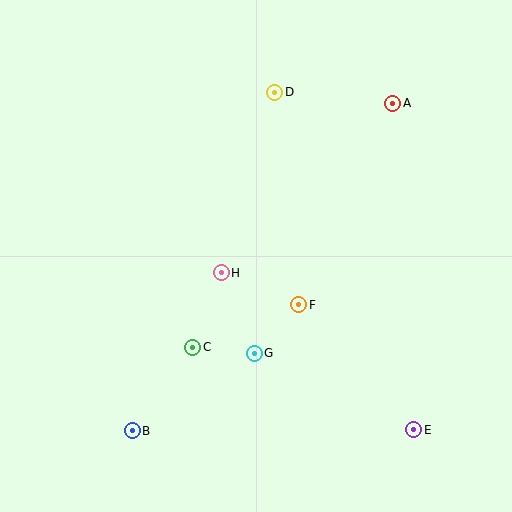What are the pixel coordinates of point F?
Point F is at (299, 305).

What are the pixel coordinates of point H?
Point H is at (221, 273).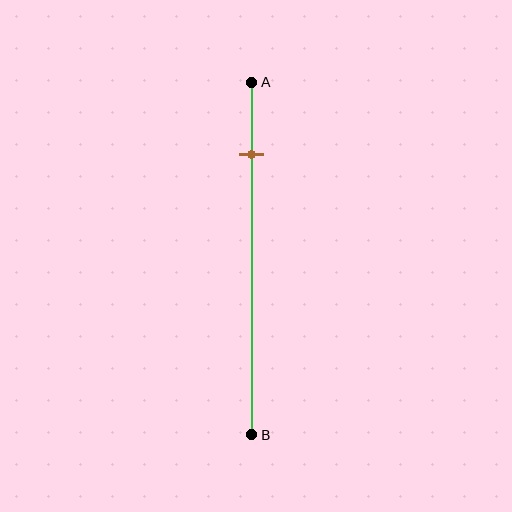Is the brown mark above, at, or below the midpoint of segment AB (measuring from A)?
The brown mark is above the midpoint of segment AB.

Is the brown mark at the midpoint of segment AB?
No, the mark is at about 20% from A, not at the 50% midpoint.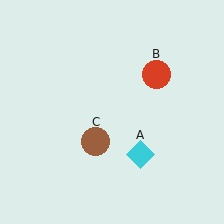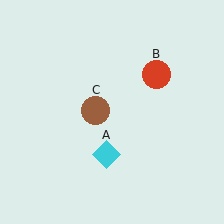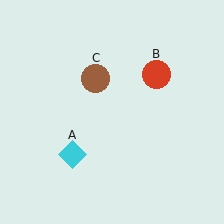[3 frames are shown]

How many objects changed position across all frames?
2 objects changed position: cyan diamond (object A), brown circle (object C).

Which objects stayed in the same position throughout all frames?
Red circle (object B) remained stationary.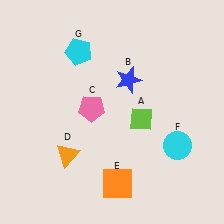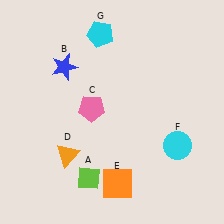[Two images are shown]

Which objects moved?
The objects that moved are: the lime diamond (A), the blue star (B), the cyan pentagon (G).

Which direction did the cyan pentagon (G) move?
The cyan pentagon (G) moved right.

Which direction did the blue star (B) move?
The blue star (B) moved left.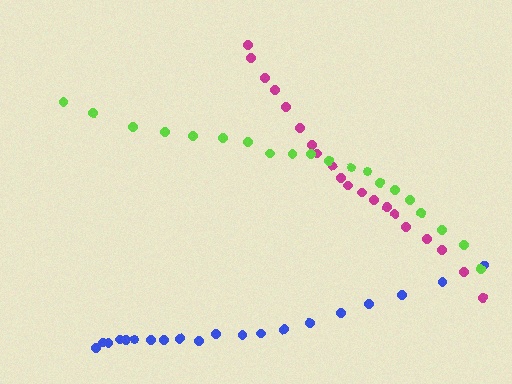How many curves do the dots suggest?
There are 3 distinct paths.